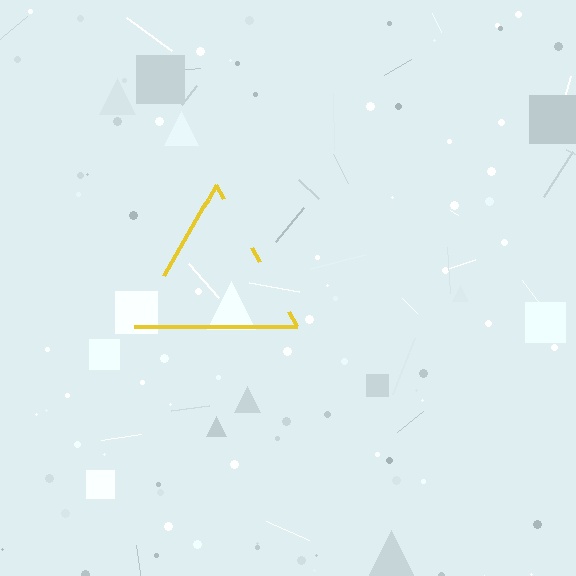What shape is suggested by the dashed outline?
The dashed outline suggests a triangle.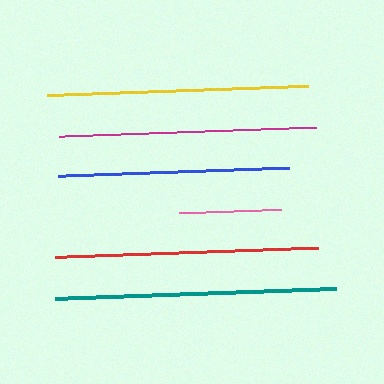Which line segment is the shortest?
The pink line is the shortest at approximately 102 pixels.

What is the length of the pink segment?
The pink segment is approximately 102 pixels long.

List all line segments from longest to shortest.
From longest to shortest: teal, red, yellow, magenta, blue, pink.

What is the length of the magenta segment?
The magenta segment is approximately 258 pixels long.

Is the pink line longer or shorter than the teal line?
The teal line is longer than the pink line.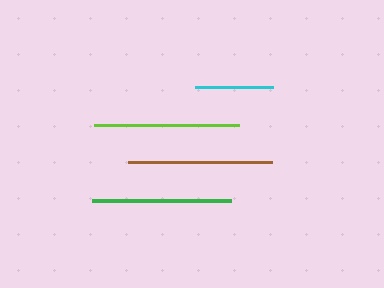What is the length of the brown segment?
The brown segment is approximately 143 pixels long.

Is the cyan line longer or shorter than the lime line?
The lime line is longer than the cyan line.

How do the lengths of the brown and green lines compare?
The brown and green lines are approximately the same length.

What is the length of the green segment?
The green segment is approximately 138 pixels long.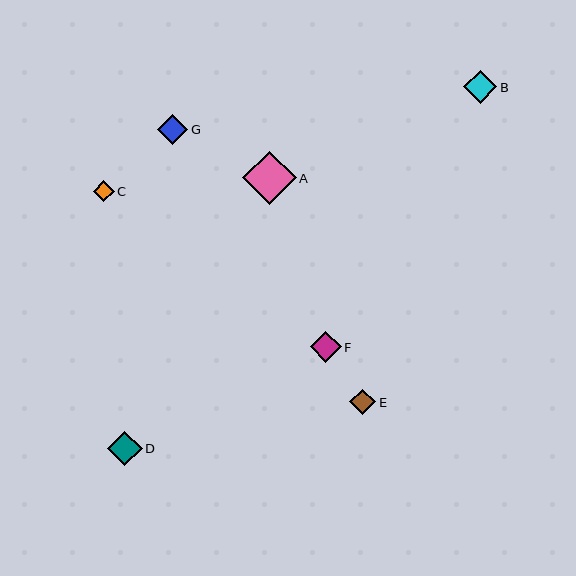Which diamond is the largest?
Diamond A is the largest with a size of approximately 54 pixels.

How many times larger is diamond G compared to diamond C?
Diamond G is approximately 1.4 times the size of diamond C.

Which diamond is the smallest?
Diamond C is the smallest with a size of approximately 21 pixels.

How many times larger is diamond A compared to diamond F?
Diamond A is approximately 1.7 times the size of diamond F.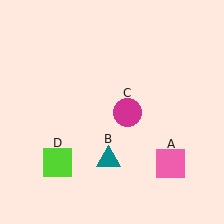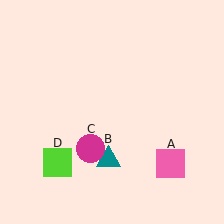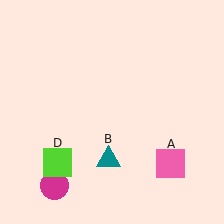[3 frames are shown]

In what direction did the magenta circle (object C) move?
The magenta circle (object C) moved down and to the left.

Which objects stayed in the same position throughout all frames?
Pink square (object A) and teal triangle (object B) and lime square (object D) remained stationary.